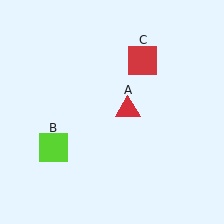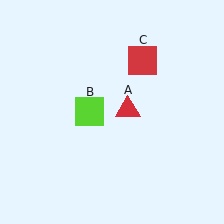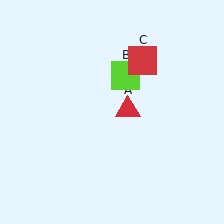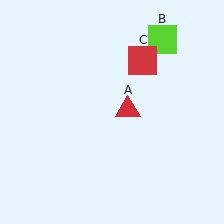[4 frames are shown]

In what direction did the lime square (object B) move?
The lime square (object B) moved up and to the right.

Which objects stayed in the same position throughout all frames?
Red triangle (object A) and red square (object C) remained stationary.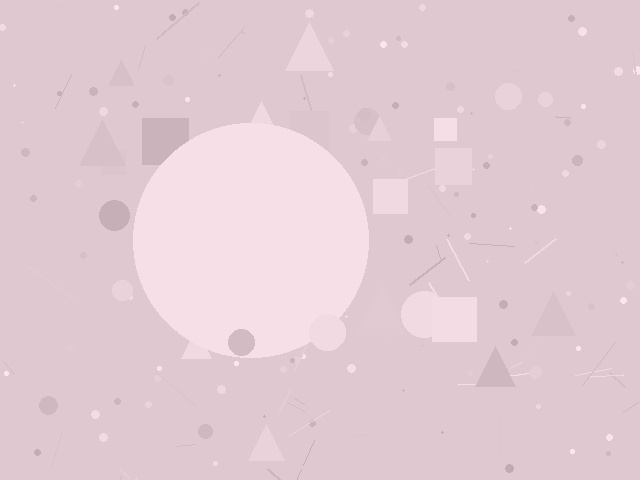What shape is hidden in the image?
A circle is hidden in the image.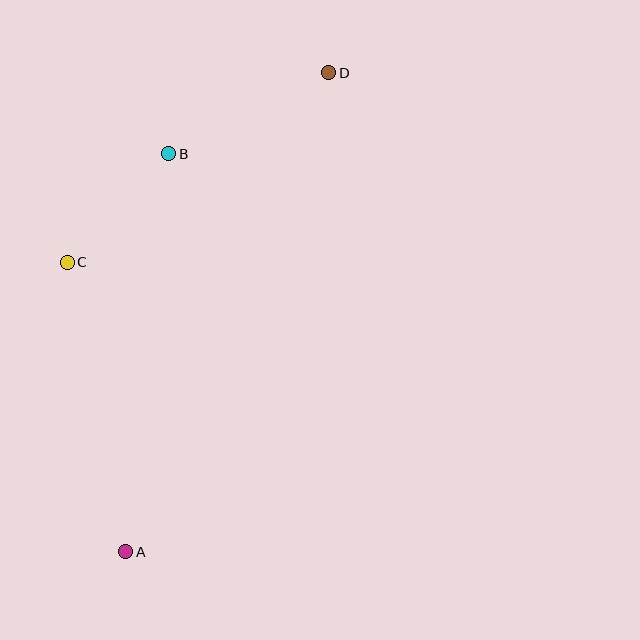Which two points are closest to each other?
Points B and C are closest to each other.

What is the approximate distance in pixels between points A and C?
The distance between A and C is approximately 295 pixels.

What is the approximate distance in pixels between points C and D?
The distance between C and D is approximately 323 pixels.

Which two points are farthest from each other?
Points A and D are farthest from each other.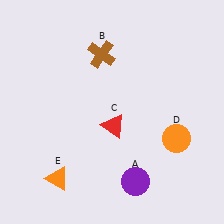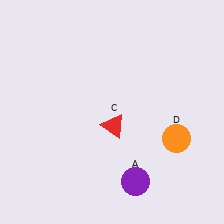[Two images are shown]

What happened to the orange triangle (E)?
The orange triangle (E) was removed in Image 2. It was in the bottom-left area of Image 1.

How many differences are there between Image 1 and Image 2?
There are 2 differences between the two images.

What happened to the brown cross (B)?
The brown cross (B) was removed in Image 2. It was in the top-left area of Image 1.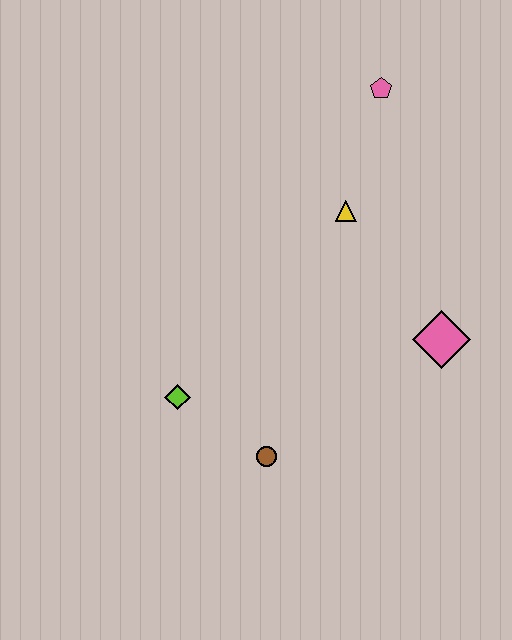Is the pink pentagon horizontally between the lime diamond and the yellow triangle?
No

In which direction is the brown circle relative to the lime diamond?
The brown circle is to the right of the lime diamond.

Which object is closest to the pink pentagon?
The yellow triangle is closest to the pink pentagon.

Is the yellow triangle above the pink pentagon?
No